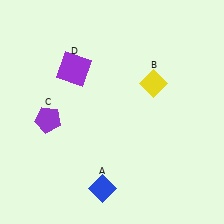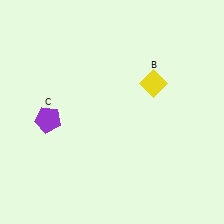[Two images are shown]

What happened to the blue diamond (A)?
The blue diamond (A) was removed in Image 2. It was in the bottom-left area of Image 1.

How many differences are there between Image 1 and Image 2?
There are 2 differences between the two images.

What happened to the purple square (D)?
The purple square (D) was removed in Image 2. It was in the top-left area of Image 1.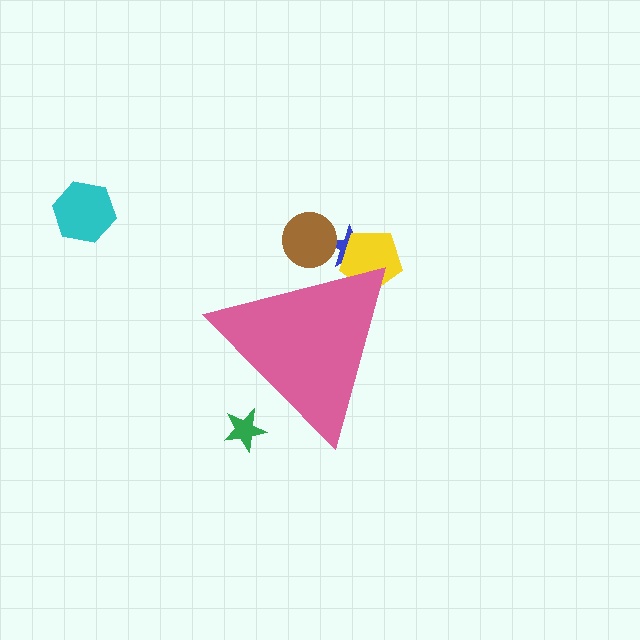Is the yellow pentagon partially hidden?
Yes, the yellow pentagon is partially hidden behind the pink triangle.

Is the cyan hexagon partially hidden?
No, the cyan hexagon is fully visible.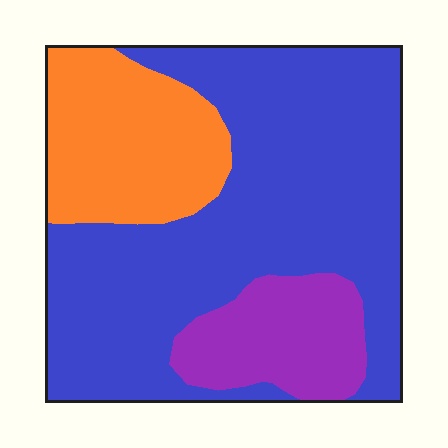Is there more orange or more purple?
Orange.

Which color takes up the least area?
Purple, at roughly 15%.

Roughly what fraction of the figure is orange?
Orange takes up about one fifth (1/5) of the figure.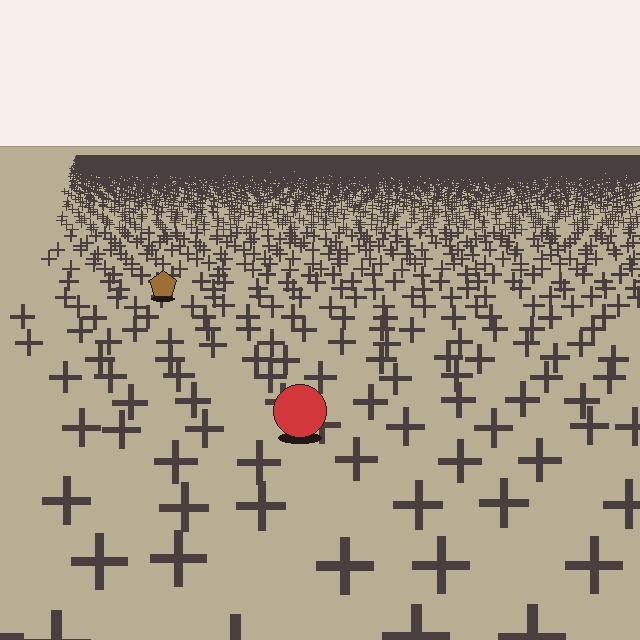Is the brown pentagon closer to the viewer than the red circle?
No. The red circle is closer — you can tell from the texture gradient: the ground texture is coarser near it.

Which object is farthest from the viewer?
The brown pentagon is farthest from the viewer. It appears smaller and the ground texture around it is denser.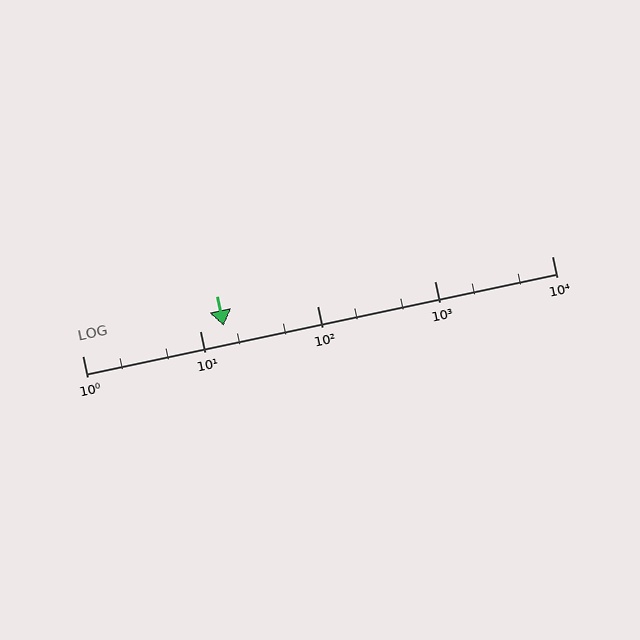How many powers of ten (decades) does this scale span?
The scale spans 4 decades, from 1 to 10000.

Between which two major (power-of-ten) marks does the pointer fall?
The pointer is between 10 and 100.